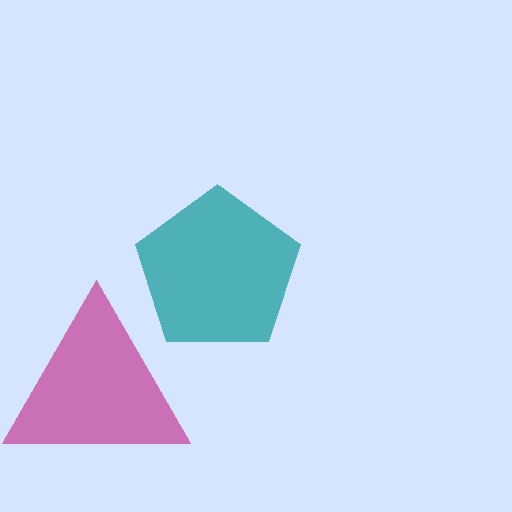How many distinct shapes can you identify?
There are 2 distinct shapes: a magenta triangle, a teal pentagon.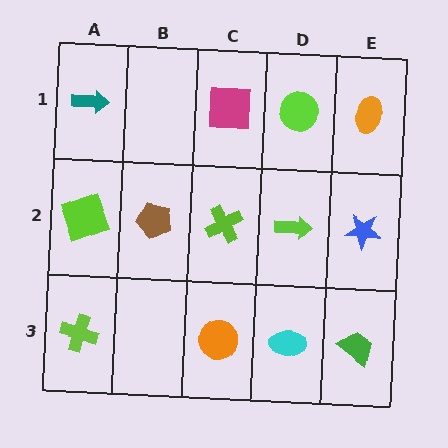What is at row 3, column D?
A cyan ellipse.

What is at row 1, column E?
An orange ellipse.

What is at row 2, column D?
A lime arrow.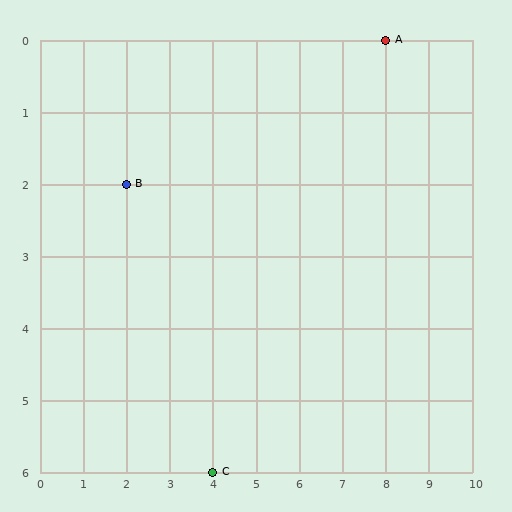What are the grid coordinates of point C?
Point C is at grid coordinates (4, 6).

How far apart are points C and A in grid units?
Points C and A are 4 columns and 6 rows apart (about 7.2 grid units diagonally).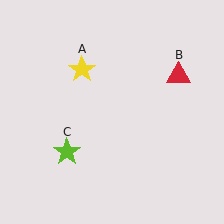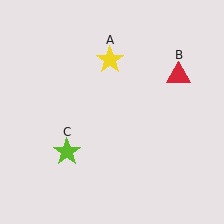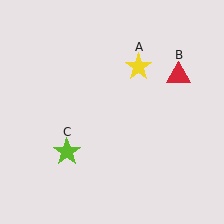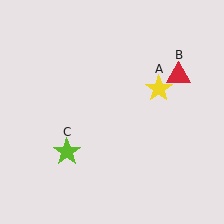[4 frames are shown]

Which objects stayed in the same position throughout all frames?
Red triangle (object B) and lime star (object C) remained stationary.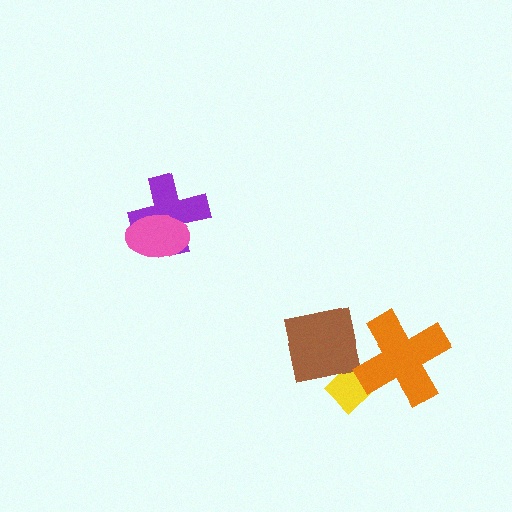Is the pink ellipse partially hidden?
No, no other shape covers it.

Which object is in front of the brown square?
The orange cross is in front of the brown square.